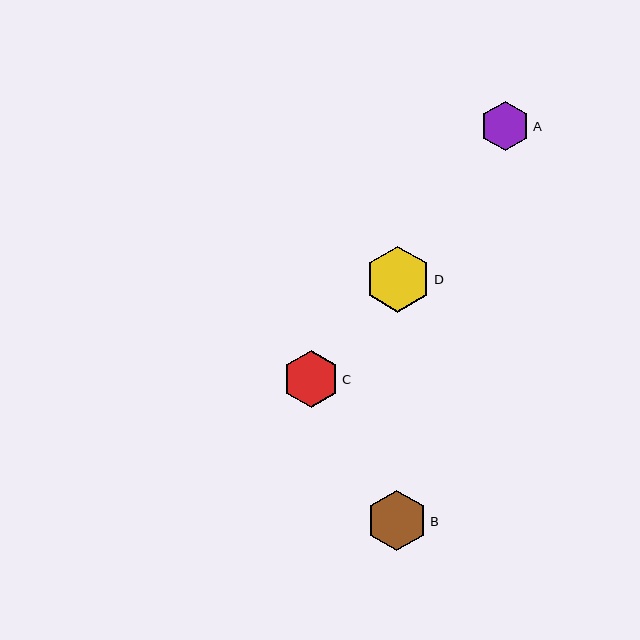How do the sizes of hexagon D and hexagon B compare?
Hexagon D and hexagon B are approximately the same size.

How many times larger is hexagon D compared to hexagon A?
Hexagon D is approximately 1.3 times the size of hexagon A.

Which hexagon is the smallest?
Hexagon A is the smallest with a size of approximately 50 pixels.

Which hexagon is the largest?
Hexagon D is the largest with a size of approximately 66 pixels.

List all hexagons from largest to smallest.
From largest to smallest: D, B, C, A.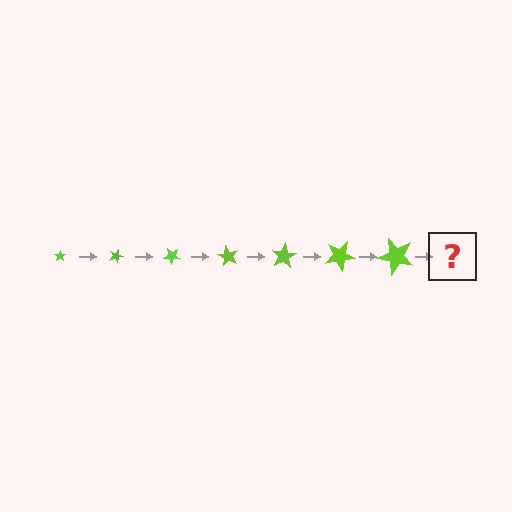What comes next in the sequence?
The next element should be a star, larger than the previous one and rotated 140 degrees from the start.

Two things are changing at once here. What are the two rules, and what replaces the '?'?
The two rules are that the star grows larger each step and it rotates 20 degrees each step. The '?' should be a star, larger than the previous one and rotated 140 degrees from the start.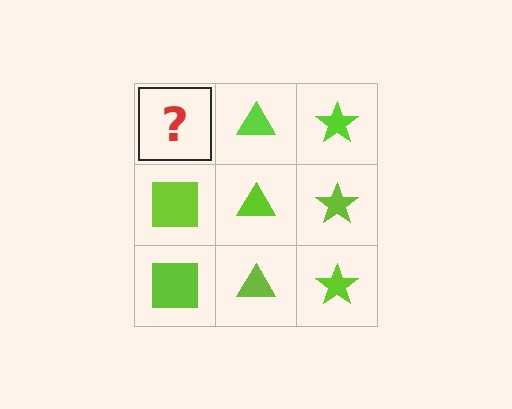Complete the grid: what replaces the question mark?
The question mark should be replaced with a lime square.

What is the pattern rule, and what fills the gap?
The rule is that each column has a consistent shape. The gap should be filled with a lime square.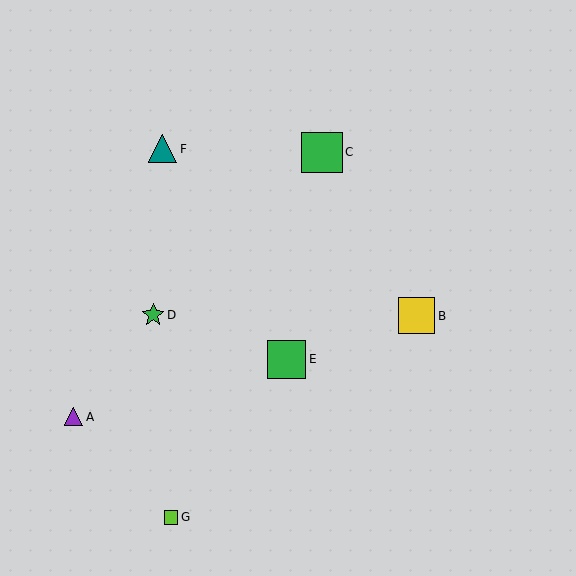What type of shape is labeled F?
Shape F is a teal triangle.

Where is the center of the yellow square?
The center of the yellow square is at (416, 316).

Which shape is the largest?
The green square (labeled C) is the largest.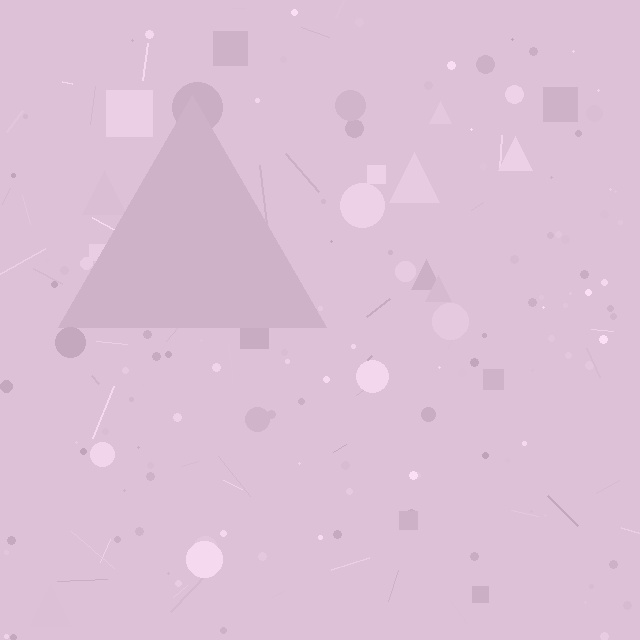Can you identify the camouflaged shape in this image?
The camouflaged shape is a triangle.